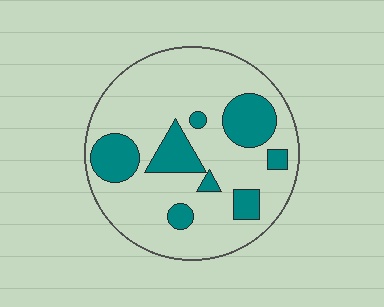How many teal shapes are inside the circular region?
8.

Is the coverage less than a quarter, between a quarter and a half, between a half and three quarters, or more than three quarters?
Less than a quarter.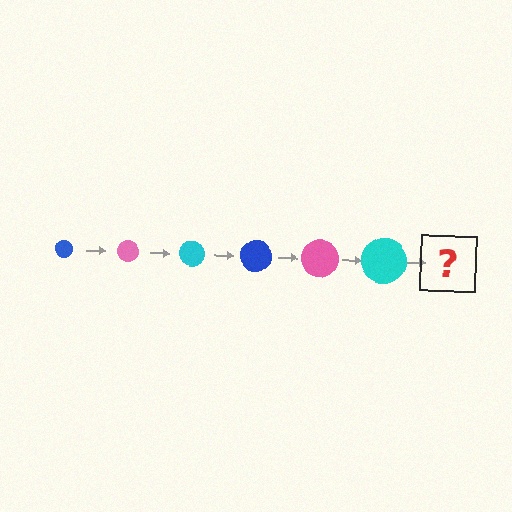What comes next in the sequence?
The next element should be a blue circle, larger than the previous one.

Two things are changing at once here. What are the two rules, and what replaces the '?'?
The two rules are that the circle grows larger each step and the color cycles through blue, pink, and cyan. The '?' should be a blue circle, larger than the previous one.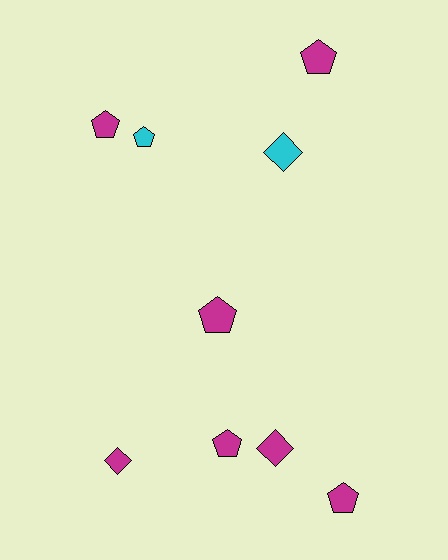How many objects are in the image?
There are 9 objects.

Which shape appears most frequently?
Pentagon, with 6 objects.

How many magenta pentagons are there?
There are 5 magenta pentagons.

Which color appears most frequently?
Magenta, with 7 objects.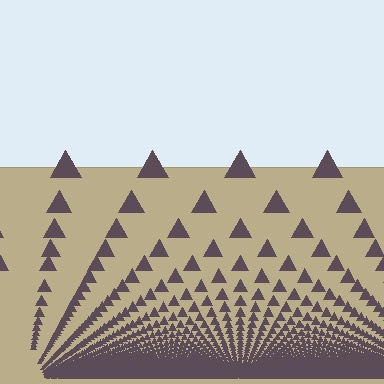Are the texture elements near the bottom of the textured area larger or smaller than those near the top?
Smaller. The gradient is inverted — elements near the bottom are smaller and denser.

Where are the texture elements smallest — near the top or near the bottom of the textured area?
Near the bottom.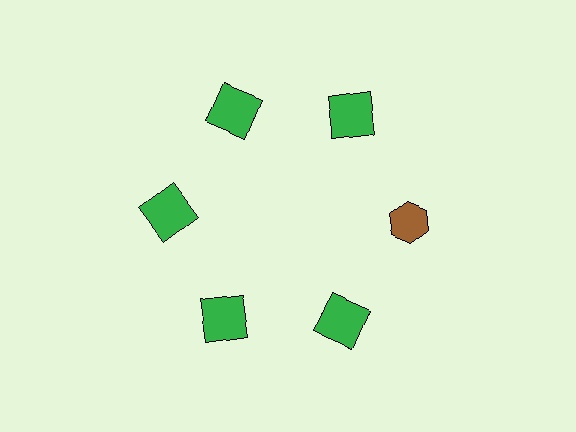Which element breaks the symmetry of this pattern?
The brown hexagon at roughly the 3 o'clock position breaks the symmetry. All other shapes are green squares.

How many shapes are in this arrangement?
There are 6 shapes arranged in a ring pattern.